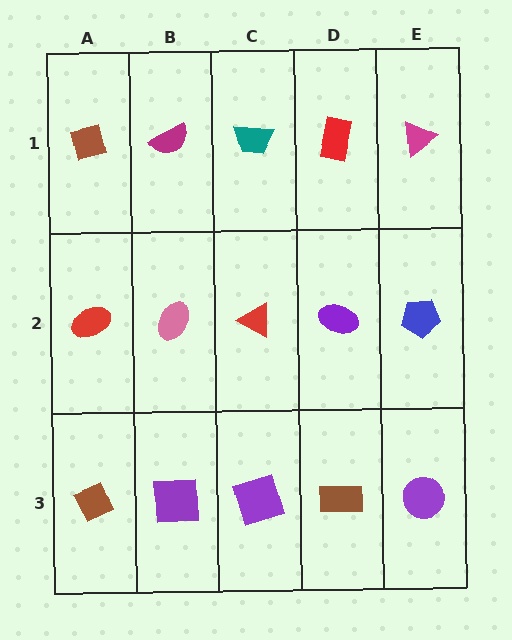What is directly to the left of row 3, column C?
A purple square.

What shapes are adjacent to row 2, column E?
A magenta triangle (row 1, column E), a purple circle (row 3, column E), a purple ellipse (row 2, column D).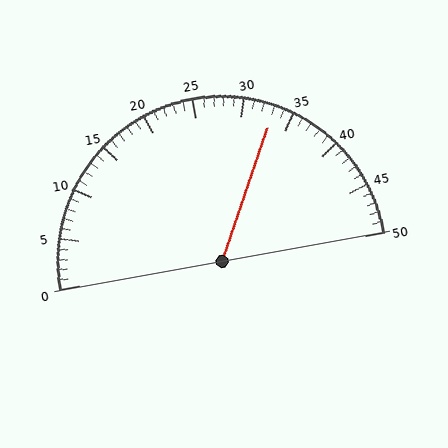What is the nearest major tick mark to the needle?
The nearest major tick mark is 35.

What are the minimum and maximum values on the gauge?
The gauge ranges from 0 to 50.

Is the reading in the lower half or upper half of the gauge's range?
The reading is in the upper half of the range (0 to 50).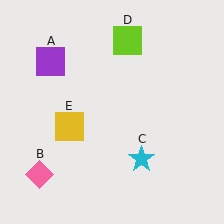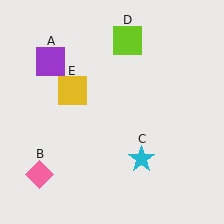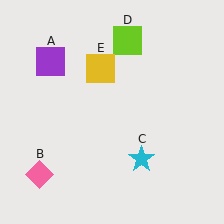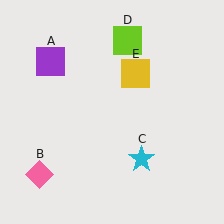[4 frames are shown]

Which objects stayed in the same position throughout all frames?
Purple square (object A) and pink diamond (object B) and cyan star (object C) and lime square (object D) remained stationary.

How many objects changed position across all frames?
1 object changed position: yellow square (object E).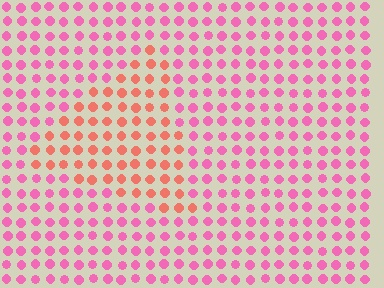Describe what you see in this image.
The image is filled with small pink elements in a uniform arrangement. A triangle-shaped region is visible where the elements are tinted to a slightly different hue, forming a subtle color boundary.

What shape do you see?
I see a triangle.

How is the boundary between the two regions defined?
The boundary is defined purely by a slight shift in hue (about 39 degrees). Spacing, size, and orientation are identical on both sides.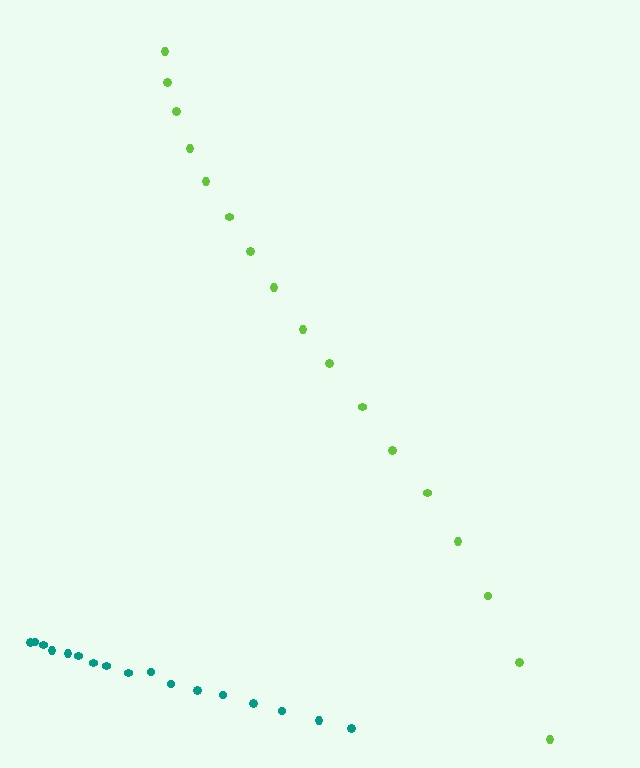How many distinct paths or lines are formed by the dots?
There are 2 distinct paths.